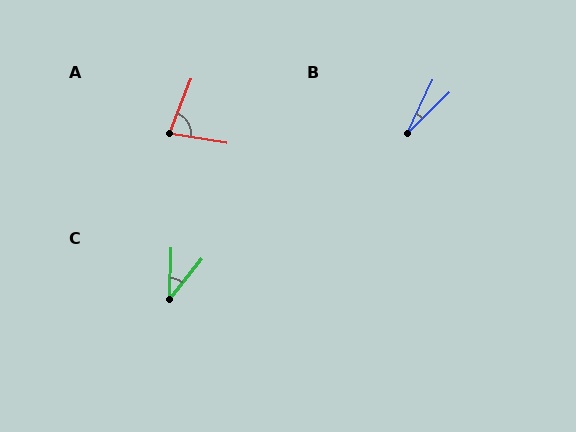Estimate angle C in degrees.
Approximately 36 degrees.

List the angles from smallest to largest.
B (21°), C (36°), A (78°).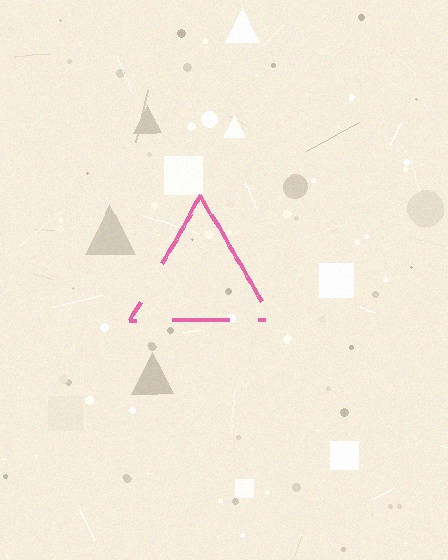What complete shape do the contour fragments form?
The contour fragments form a triangle.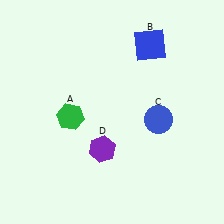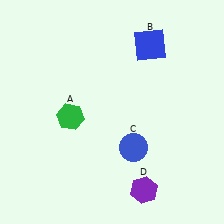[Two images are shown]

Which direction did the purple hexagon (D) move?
The purple hexagon (D) moved right.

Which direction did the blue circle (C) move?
The blue circle (C) moved down.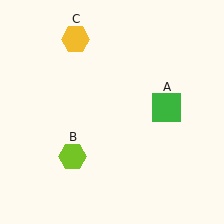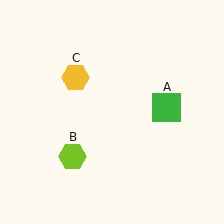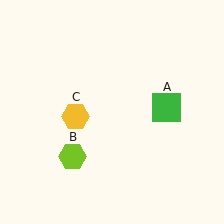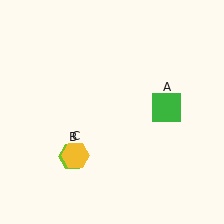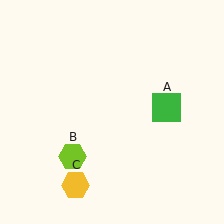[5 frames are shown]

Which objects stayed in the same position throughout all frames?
Green square (object A) and lime hexagon (object B) remained stationary.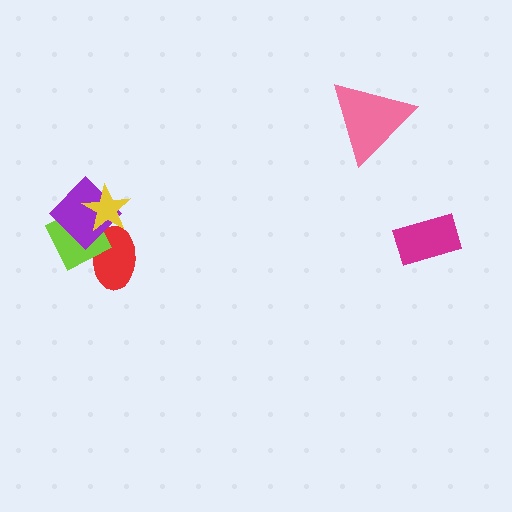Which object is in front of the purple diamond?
The yellow star is in front of the purple diamond.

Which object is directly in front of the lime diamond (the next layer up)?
The purple diamond is directly in front of the lime diamond.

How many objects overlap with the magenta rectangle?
0 objects overlap with the magenta rectangle.